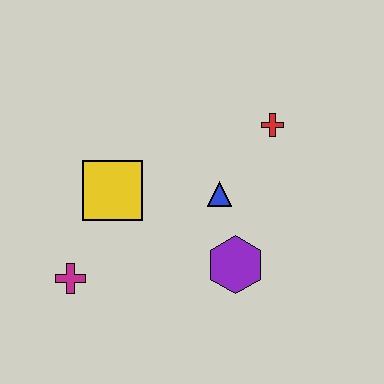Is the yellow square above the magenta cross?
Yes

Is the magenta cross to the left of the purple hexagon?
Yes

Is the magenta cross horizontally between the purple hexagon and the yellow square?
No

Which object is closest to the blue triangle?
The purple hexagon is closest to the blue triangle.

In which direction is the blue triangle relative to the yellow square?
The blue triangle is to the right of the yellow square.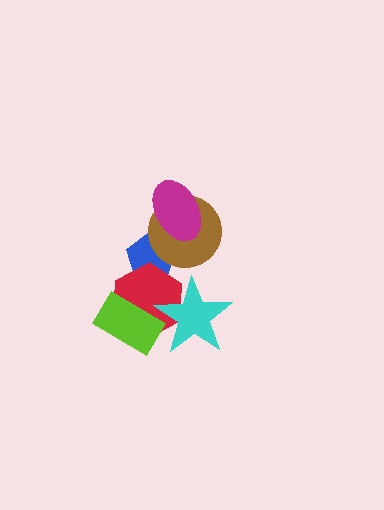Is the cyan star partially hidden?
Yes, it is partially covered by another shape.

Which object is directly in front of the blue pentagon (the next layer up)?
The red hexagon is directly in front of the blue pentagon.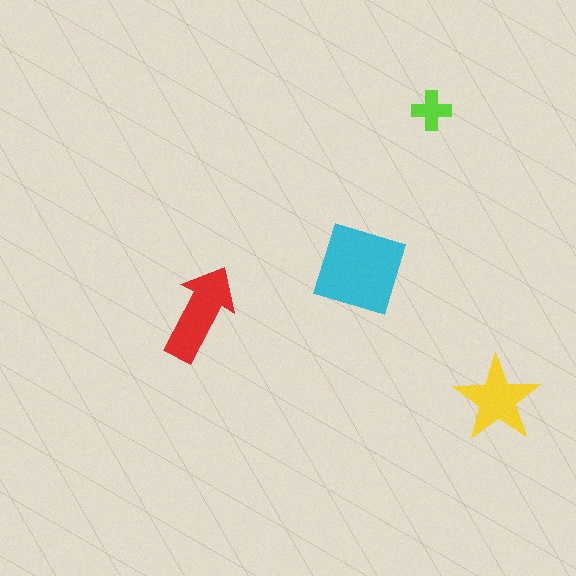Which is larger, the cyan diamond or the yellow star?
The cyan diamond.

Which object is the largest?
The cyan diamond.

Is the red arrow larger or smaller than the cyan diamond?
Smaller.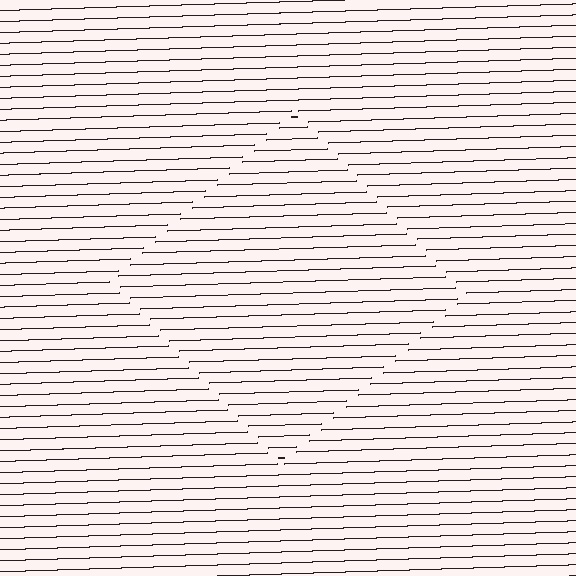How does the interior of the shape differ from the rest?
The interior of the shape contains the same grating, shifted by half a period — the contour is defined by the phase discontinuity where line-ends from the inner and outer gratings abut.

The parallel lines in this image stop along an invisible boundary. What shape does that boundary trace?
An illusory square. The interior of the shape contains the same grating, shifted by half a period — the contour is defined by the phase discontinuity where line-ends from the inner and outer gratings abut.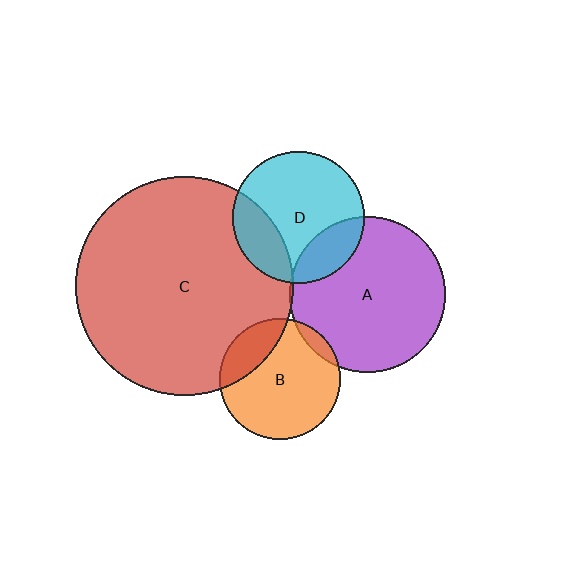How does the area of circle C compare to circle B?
Approximately 3.3 times.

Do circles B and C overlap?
Yes.